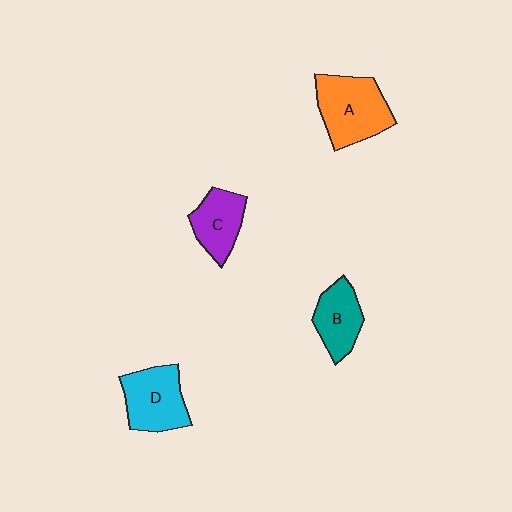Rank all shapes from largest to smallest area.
From largest to smallest: A (orange), D (cyan), B (teal), C (purple).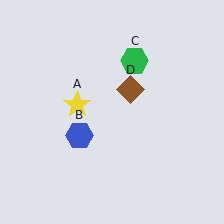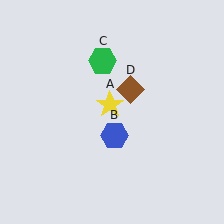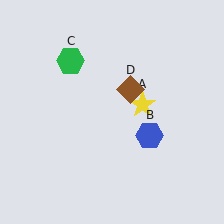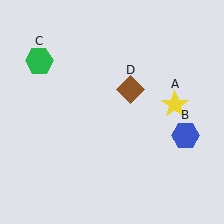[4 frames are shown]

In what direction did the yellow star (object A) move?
The yellow star (object A) moved right.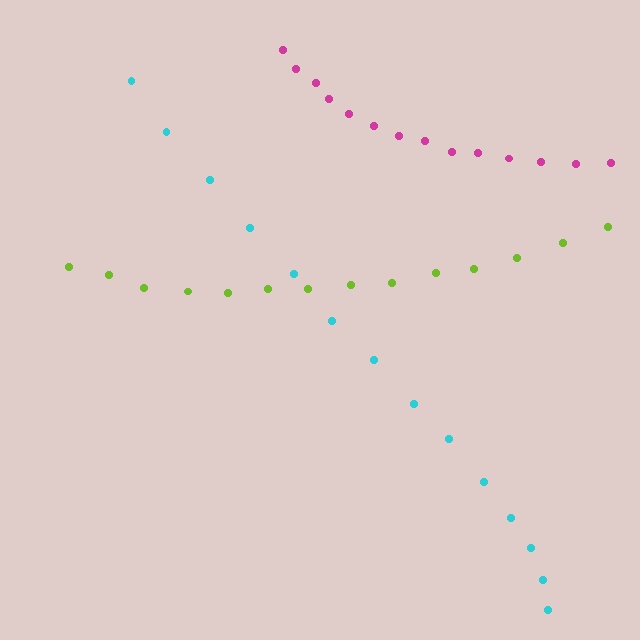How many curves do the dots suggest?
There are 3 distinct paths.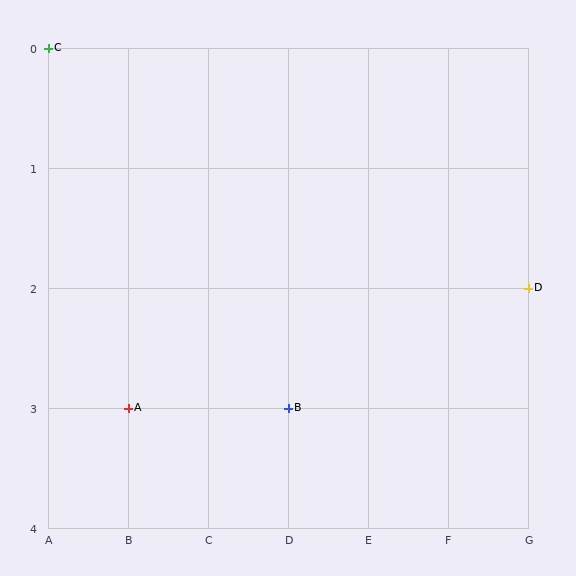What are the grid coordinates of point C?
Point C is at grid coordinates (A, 0).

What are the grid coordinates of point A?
Point A is at grid coordinates (B, 3).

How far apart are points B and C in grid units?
Points B and C are 3 columns and 3 rows apart (about 4.2 grid units diagonally).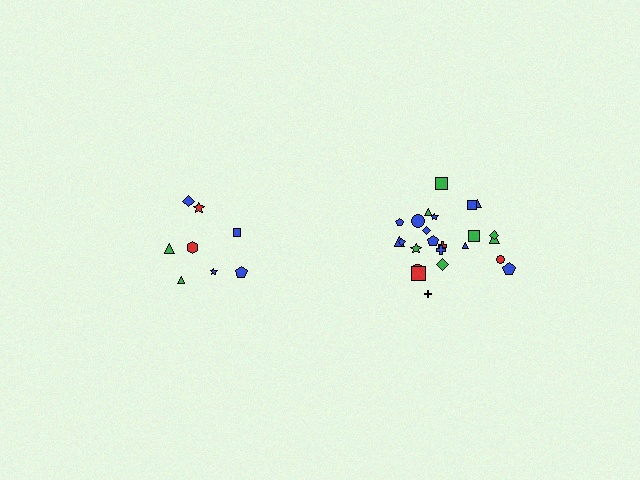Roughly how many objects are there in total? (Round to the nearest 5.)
Roughly 35 objects in total.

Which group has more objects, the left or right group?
The right group.